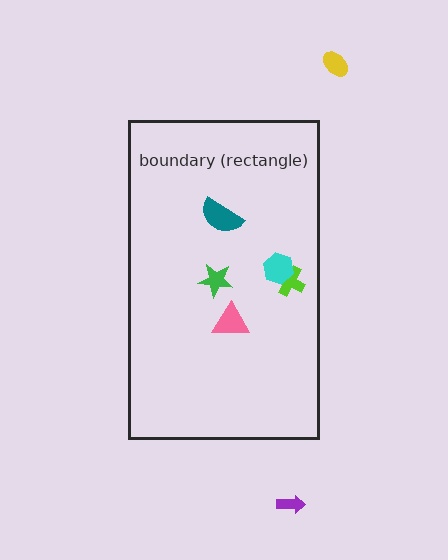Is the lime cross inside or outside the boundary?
Inside.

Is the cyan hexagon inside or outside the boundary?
Inside.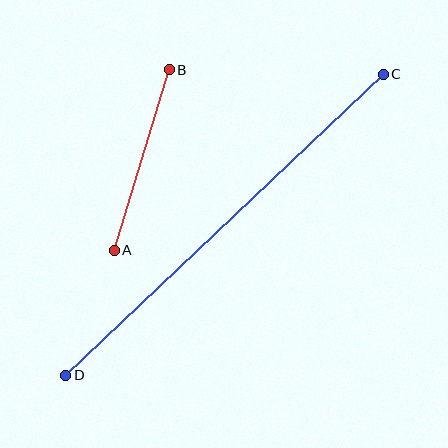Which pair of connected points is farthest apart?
Points C and D are farthest apart.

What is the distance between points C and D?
The distance is approximately 438 pixels.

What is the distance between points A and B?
The distance is approximately 189 pixels.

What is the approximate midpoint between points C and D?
The midpoint is at approximately (225, 225) pixels.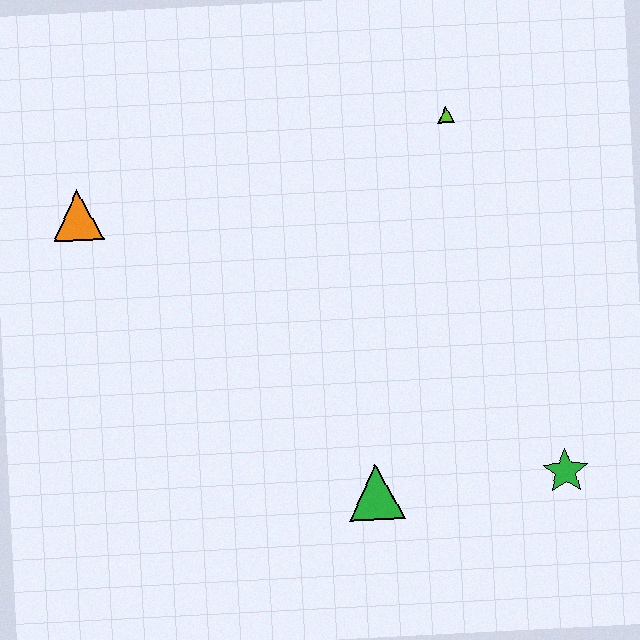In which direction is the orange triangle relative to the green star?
The orange triangle is to the left of the green star.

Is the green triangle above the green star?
No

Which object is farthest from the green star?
The orange triangle is farthest from the green star.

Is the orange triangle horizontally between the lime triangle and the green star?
No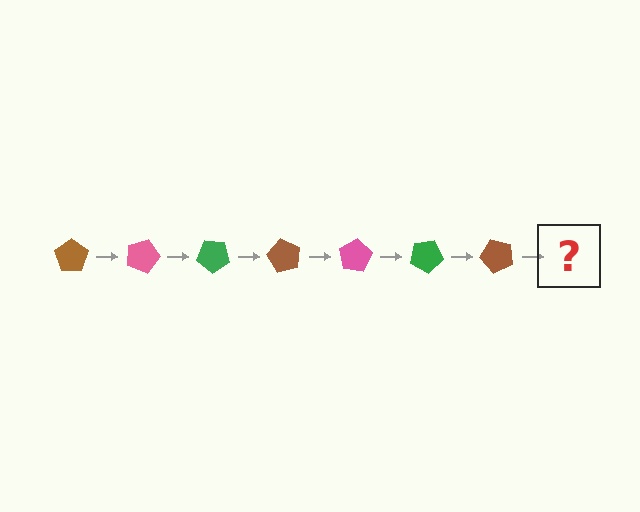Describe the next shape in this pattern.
It should be a pink pentagon, rotated 140 degrees from the start.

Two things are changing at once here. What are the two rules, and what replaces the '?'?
The two rules are that it rotates 20 degrees each step and the color cycles through brown, pink, and green. The '?' should be a pink pentagon, rotated 140 degrees from the start.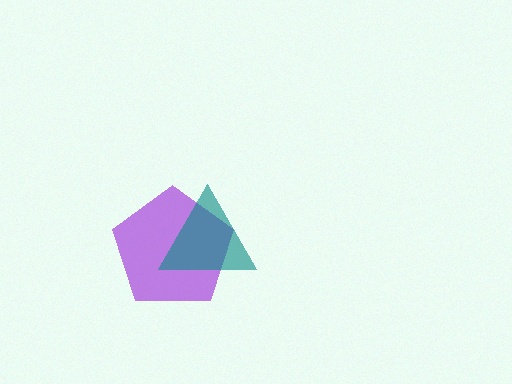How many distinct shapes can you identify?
There are 2 distinct shapes: a purple pentagon, a teal triangle.